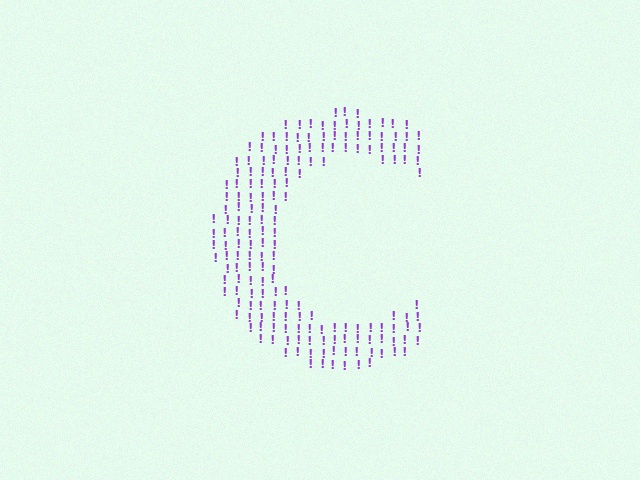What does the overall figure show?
The overall figure shows the letter C.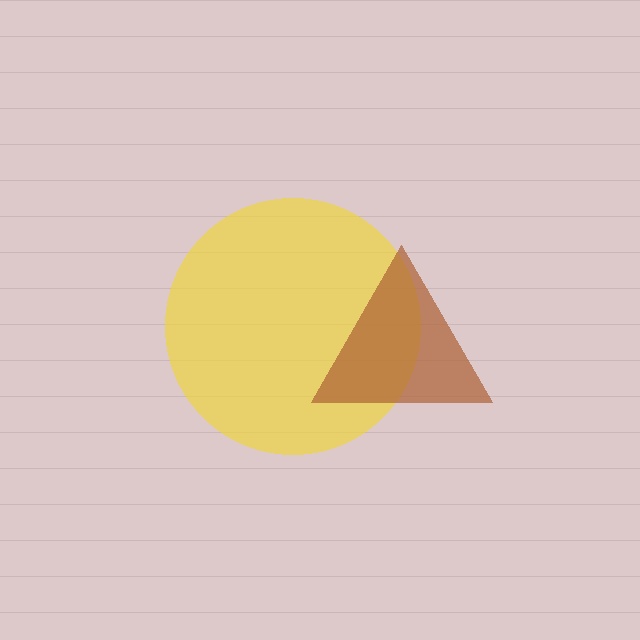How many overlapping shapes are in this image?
There are 2 overlapping shapes in the image.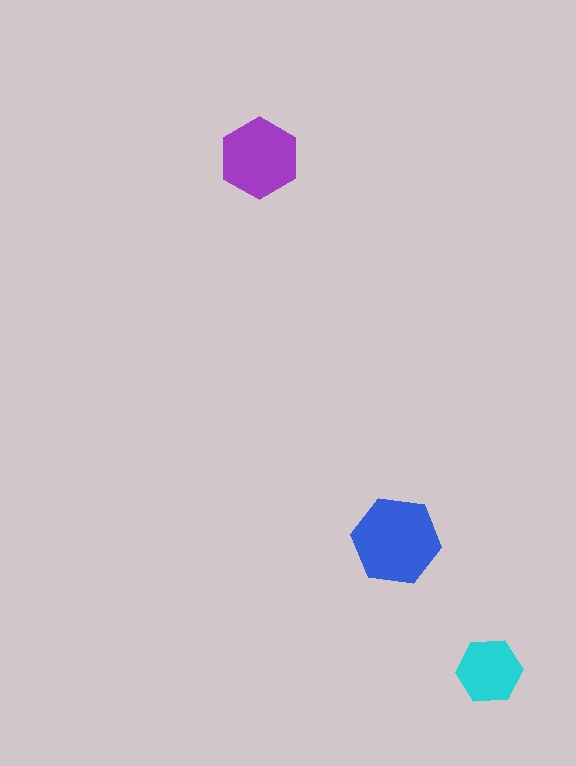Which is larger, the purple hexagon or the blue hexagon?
The blue one.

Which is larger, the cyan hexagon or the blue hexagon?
The blue one.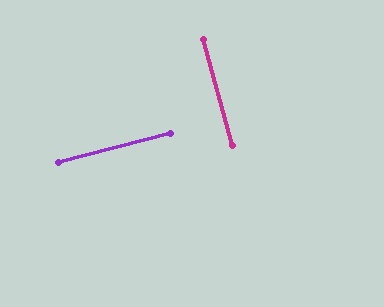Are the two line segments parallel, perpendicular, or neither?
Perpendicular — they meet at approximately 89°.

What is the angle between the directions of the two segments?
Approximately 89 degrees.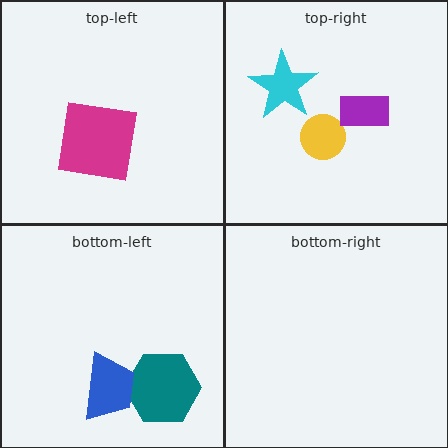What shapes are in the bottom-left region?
The teal hexagon, the blue trapezoid.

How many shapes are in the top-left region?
1.